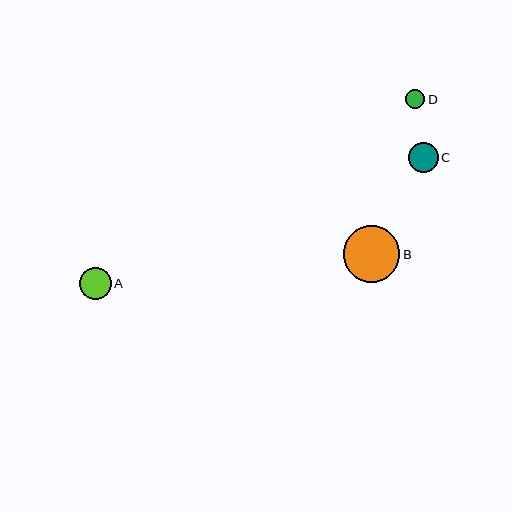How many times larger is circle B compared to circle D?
Circle B is approximately 2.9 times the size of circle D.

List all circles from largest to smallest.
From largest to smallest: B, A, C, D.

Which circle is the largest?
Circle B is the largest with a size of approximately 57 pixels.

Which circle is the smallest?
Circle D is the smallest with a size of approximately 20 pixels.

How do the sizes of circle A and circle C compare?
Circle A and circle C are approximately the same size.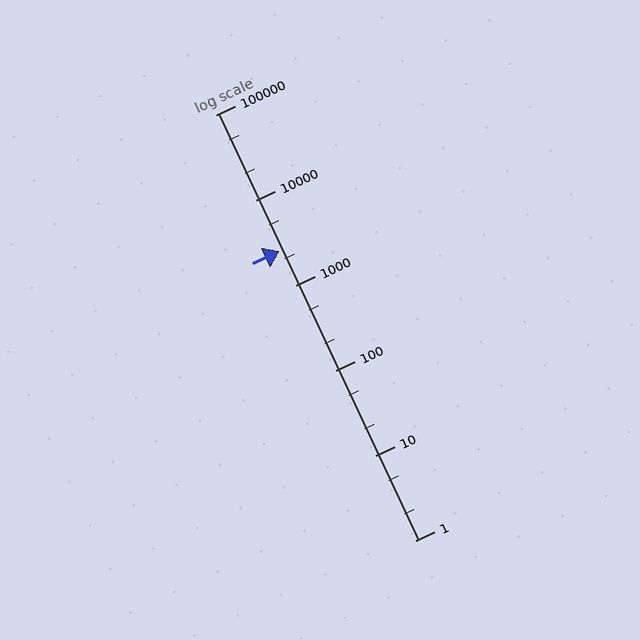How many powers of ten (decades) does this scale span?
The scale spans 5 decades, from 1 to 100000.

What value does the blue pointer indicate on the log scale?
The pointer indicates approximately 2500.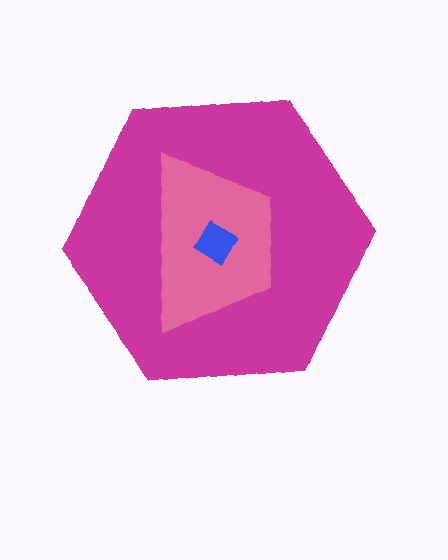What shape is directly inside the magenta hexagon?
The pink trapezoid.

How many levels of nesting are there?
3.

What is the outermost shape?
The magenta hexagon.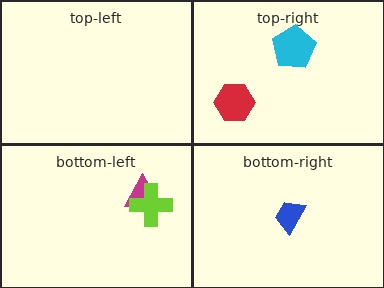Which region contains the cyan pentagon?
The top-right region.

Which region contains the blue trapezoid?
The bottom-right region.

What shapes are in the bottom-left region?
The magenta triangle, the lime cross.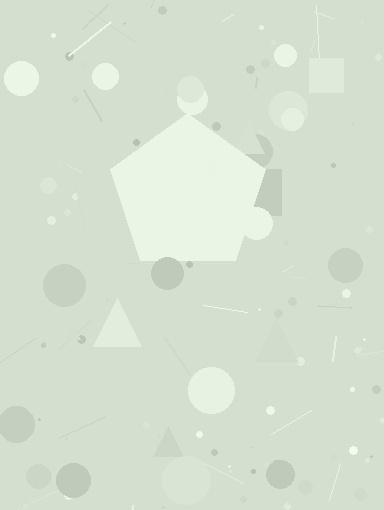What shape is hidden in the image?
A pentagon is hidden in the image.